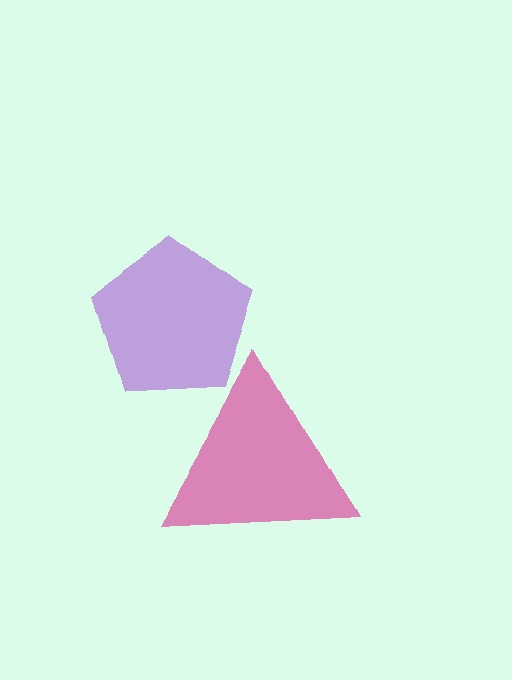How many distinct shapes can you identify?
There are 2 distinct shapes: a magenta triangle, a purple pentagon.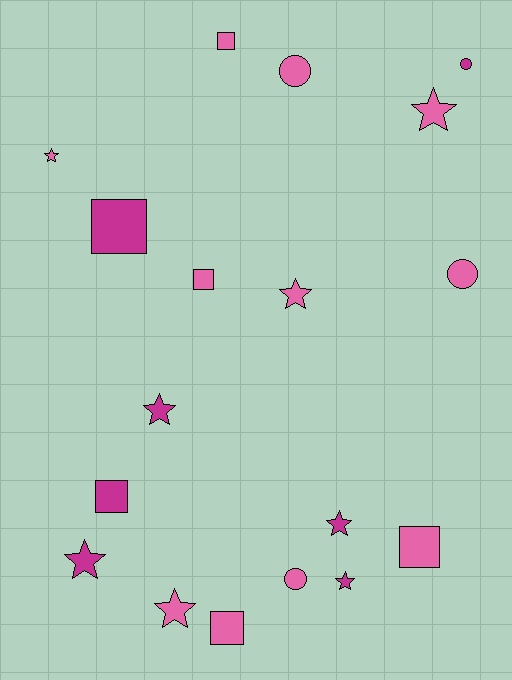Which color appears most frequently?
Pink, with 11 objects.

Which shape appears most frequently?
Star, with 8 objects.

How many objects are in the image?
There are 18 objects.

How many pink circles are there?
There are 3 pink circles.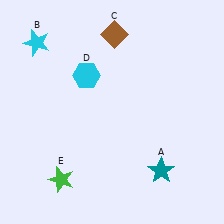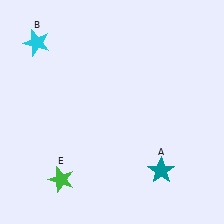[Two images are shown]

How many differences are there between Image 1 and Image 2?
There are 2 differences between the two images.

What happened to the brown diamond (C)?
The brown diamond (C) was removed in Image 2. It was in the top-right area of Image 1.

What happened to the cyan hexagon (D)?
The cyan hexagon (D) was removed in Image 2. It was in the top-left area of Image 1.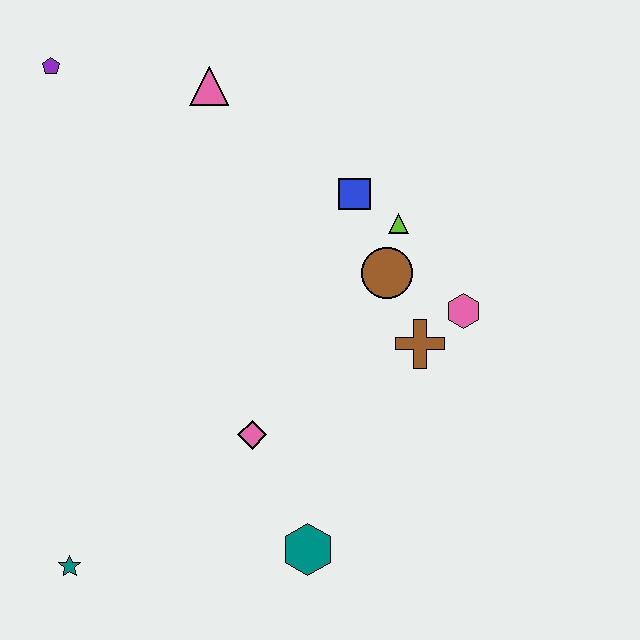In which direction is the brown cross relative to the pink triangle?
The brown cross is below the pink triangle.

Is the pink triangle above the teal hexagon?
Yes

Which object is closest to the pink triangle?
The purple pentagon is closest to the pink triangle.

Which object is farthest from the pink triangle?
The teal star is farthest from the pink triangle.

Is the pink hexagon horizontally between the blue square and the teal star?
No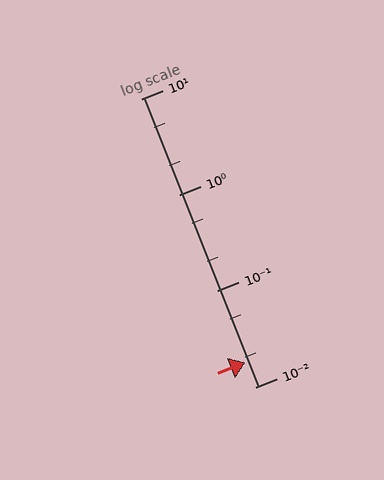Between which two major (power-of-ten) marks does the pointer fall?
The pointer is between 0.01 and 0.1.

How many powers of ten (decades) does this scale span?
The scale spans 3 decades, from 0.01 to 10.